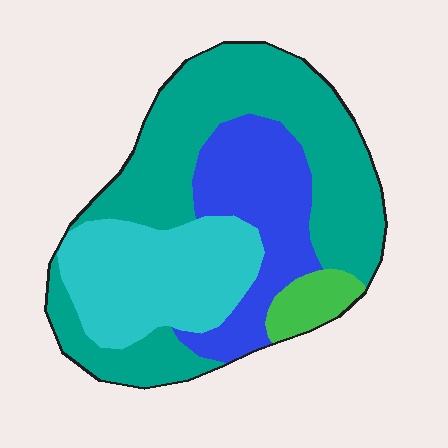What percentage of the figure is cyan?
Cyan covers around 25% of the figure.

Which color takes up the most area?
Teal, at roughly 45%.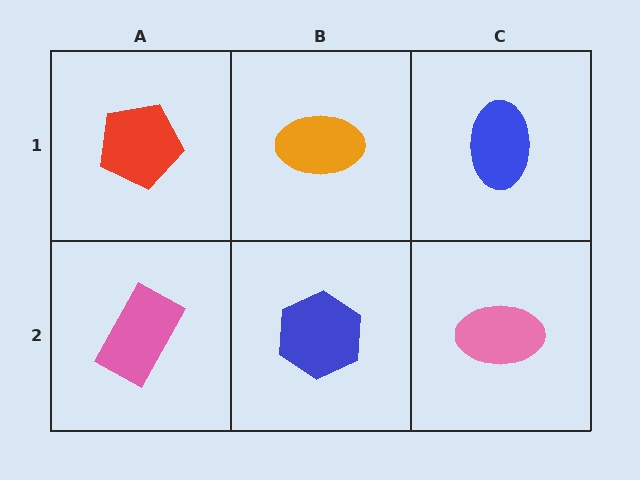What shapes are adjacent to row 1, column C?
A pink ellipse (row 2, column C), an orange ellipse (row 1, column B).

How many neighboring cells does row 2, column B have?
3.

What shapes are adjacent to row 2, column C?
A blue ellipse (row 1, column C), a blue hexagon (row 2, column B).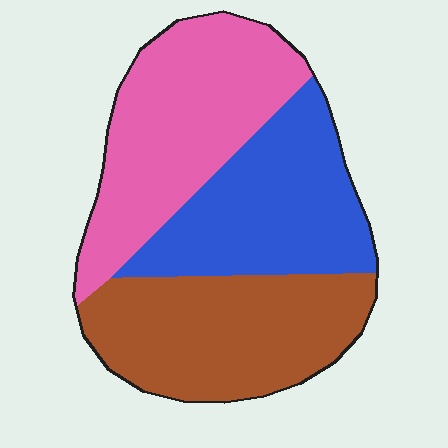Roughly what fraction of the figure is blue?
Blue takes up about one third (1/3) of the figure.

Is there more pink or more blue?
Pink.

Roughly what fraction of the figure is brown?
Brown covers 34% of the figure.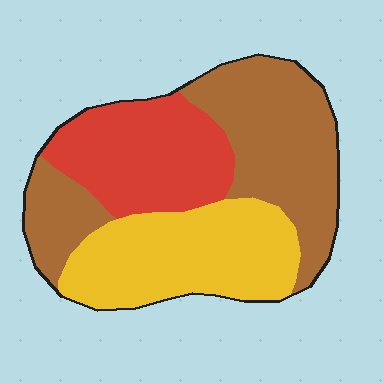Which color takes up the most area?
Brown, at roughly 40%.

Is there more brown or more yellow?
Brown.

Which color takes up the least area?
Red, at roughly 25%.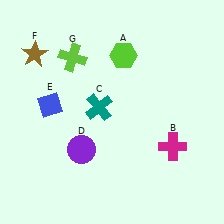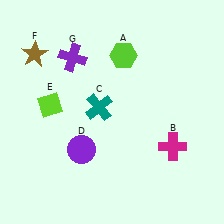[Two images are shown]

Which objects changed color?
E changed from blue to lime. G changed from lime to purple.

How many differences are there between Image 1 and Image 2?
There are 2 differences between the two images.